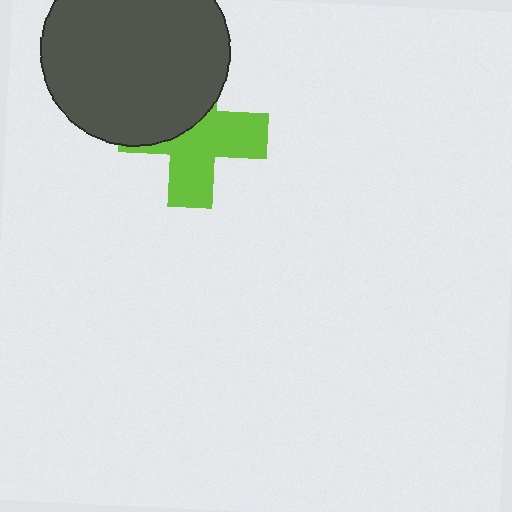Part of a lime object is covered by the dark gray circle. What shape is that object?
It is a cross.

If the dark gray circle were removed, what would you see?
You would see the complete lime cross.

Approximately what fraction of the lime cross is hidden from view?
Roughly 43% of the lime cross is hidden behind the dark gray circle.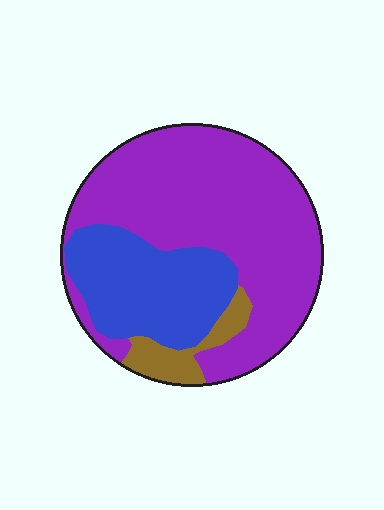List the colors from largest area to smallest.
From largest to smallest: purple, blue, brown.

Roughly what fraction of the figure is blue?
Blue takes up about one quarter (1/4) of the figure.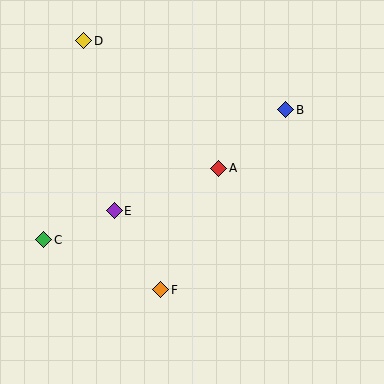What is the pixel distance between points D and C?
The distance between D and C is 203 pixels.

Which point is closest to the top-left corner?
Point D is closest to the top-left corner.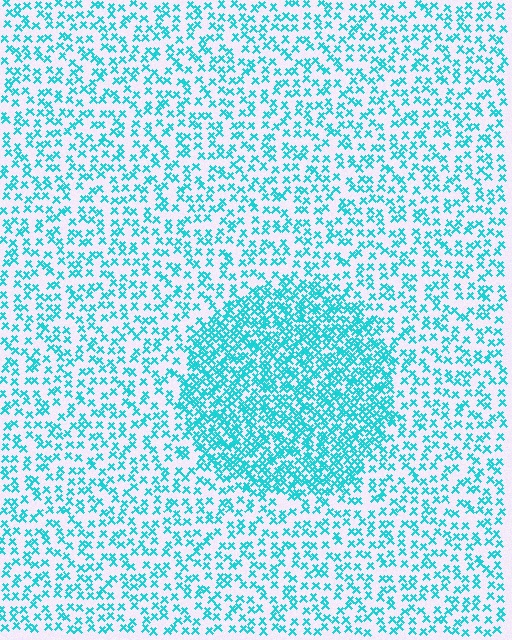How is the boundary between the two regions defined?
The boundary is defined by a change in element density (approximately 2.3x ratio). All elements are the same color, size, and shape.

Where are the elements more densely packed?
The elements are more densely packed inside the circle boundary.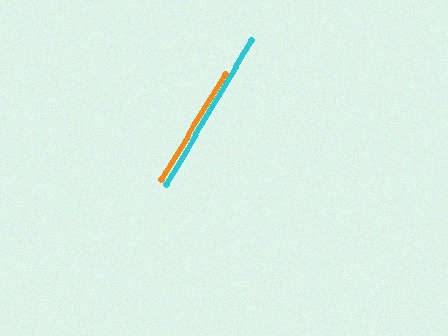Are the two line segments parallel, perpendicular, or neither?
Parallel — their directions differ by only 0.8°.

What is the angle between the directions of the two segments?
Approximately 1 degree.